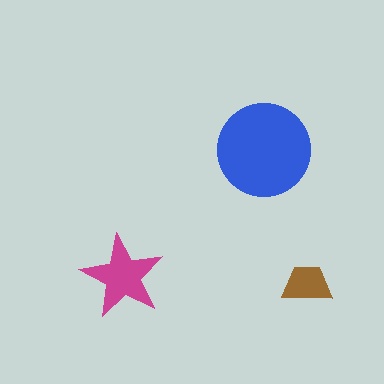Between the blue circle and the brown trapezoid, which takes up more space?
The blue circle.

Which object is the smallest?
The brown trapezoid.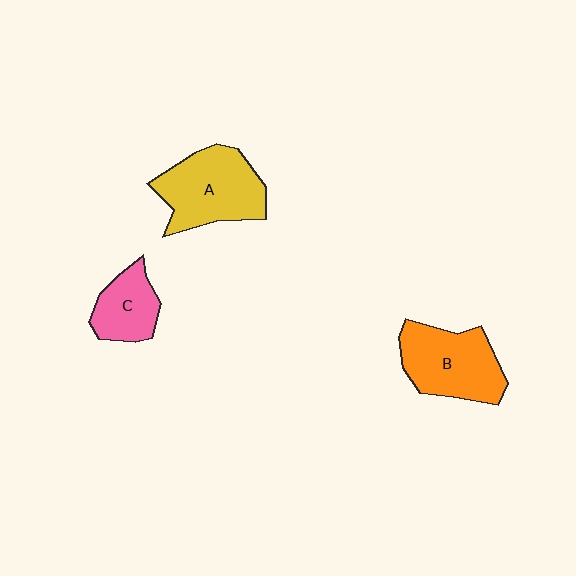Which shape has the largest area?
Shape A (yellow).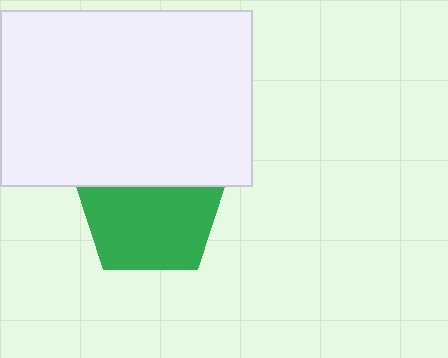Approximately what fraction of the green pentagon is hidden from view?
Roughly 35% of the green pentagon is hidden behind the white rectangle.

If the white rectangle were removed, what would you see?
You would see the complete green pentagon.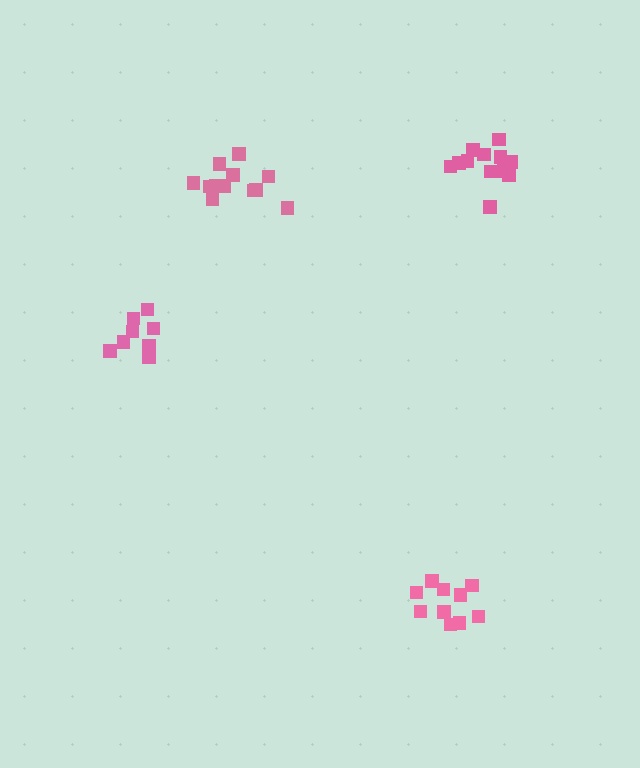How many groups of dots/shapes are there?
There are 4 groups.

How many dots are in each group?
Group 1: 8 dots, Group 2: 10 dots, Group 3: 12 dots, Group 4: 12 dots (42 total).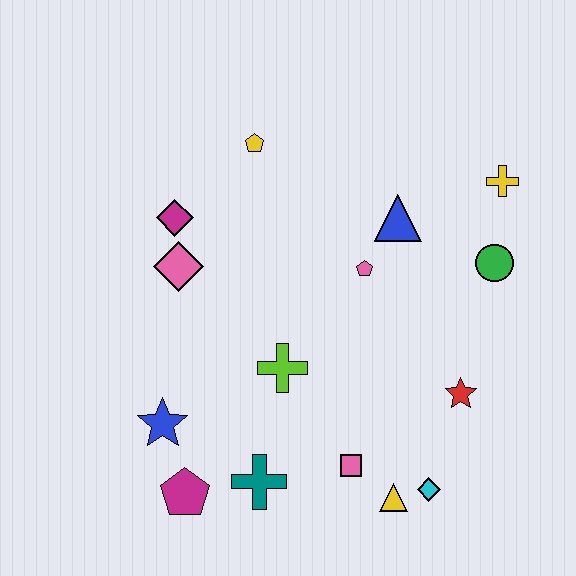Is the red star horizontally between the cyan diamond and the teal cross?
No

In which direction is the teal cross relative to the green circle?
The teal cross is to the left of the green circle.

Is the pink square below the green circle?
Yes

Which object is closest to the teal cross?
The magenta pentagon is closest to the teal cross.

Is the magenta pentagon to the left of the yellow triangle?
Yes